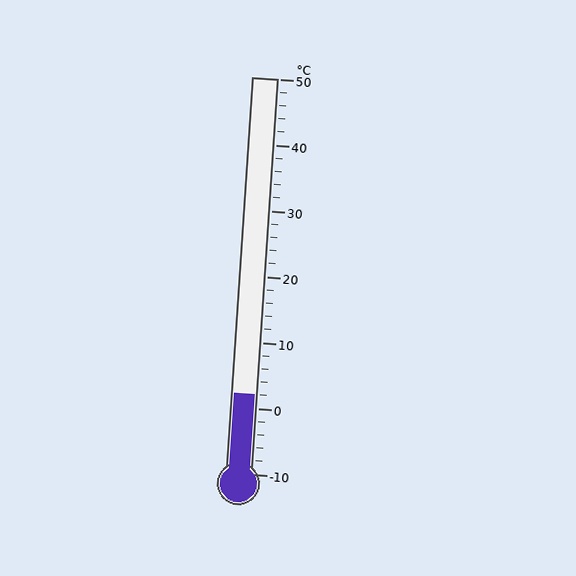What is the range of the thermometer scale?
The thermometer scale ranges from -10°C to 50°C.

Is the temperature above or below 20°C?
The temperature is below 20°C.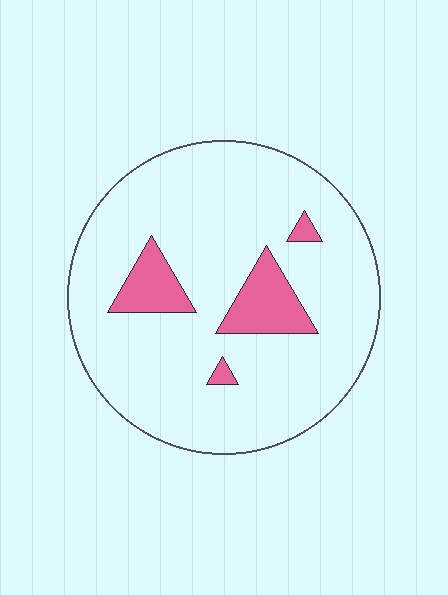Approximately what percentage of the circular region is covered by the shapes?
Approximately 10%.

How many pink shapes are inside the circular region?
4.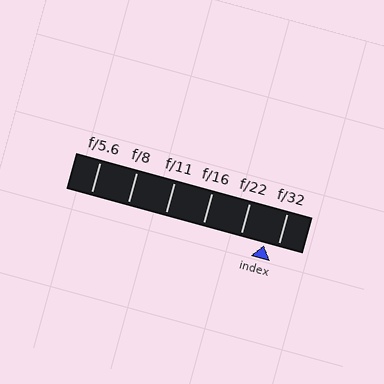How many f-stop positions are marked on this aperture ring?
There are 6 f-stop positions marked.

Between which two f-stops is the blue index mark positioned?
The index mark is between f/22 and f/32.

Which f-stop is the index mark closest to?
The index mark is closest to f/32.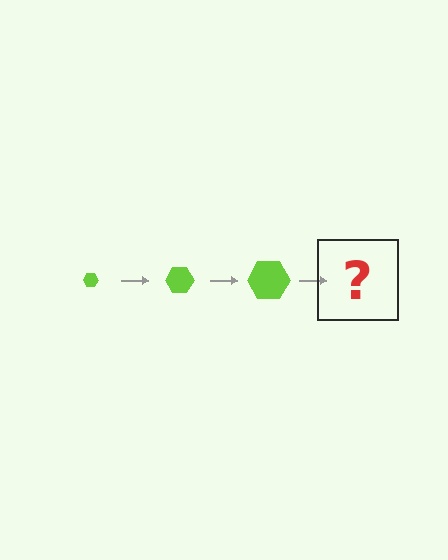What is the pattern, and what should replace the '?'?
The pattern is that the hexagon gets progressively larger each step. The '?' should be a lime hexagon, larger than the previous one.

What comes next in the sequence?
The next element should be a lime hexagon, larger than the previous one.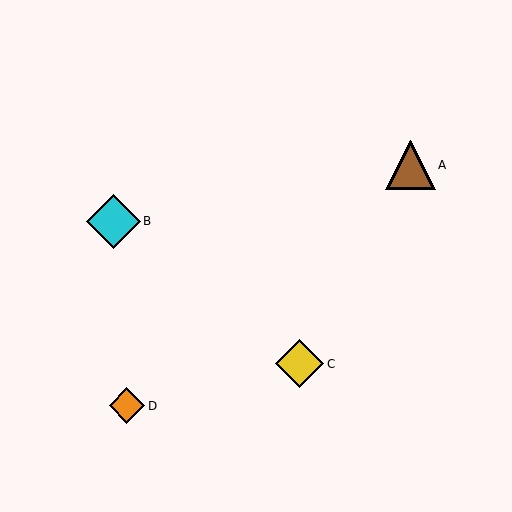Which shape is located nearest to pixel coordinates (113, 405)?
The orange diamond (labeled D) at (127, 406) is nearest to that location.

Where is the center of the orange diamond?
The center of the orange diamond is at (127, 406).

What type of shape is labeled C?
Shape C is a yellow diamond.